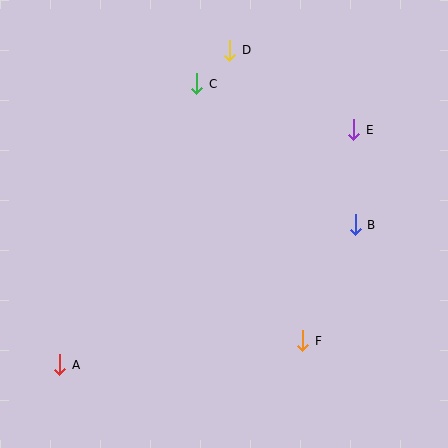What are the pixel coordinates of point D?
Point D is at (230, 50).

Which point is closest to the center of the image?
Point B at (355, 225) is closest to the center.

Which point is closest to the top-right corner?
Point E is closest to the top-right corner.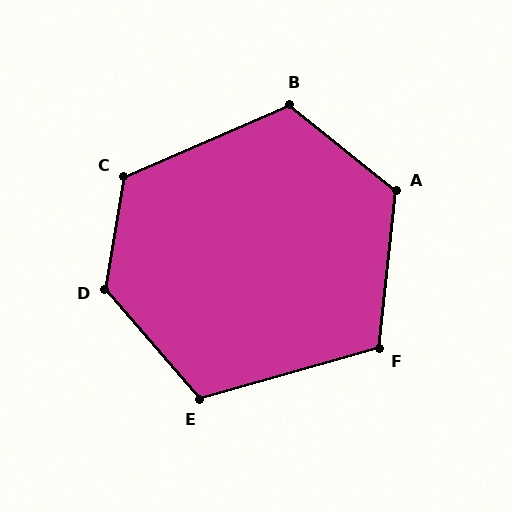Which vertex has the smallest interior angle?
F, at approximately 112 degrees.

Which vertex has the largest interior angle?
D, at approximately 130 degrees.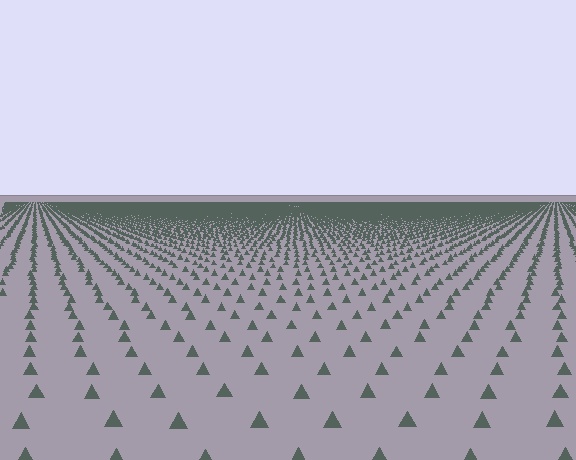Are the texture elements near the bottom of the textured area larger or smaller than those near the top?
Larger. Near the bottom, elements are closer to the viewer and appear at a bigger on-screen size.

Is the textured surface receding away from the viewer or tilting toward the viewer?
The surface is receding away from the viewer. Texture elements get smaller and denser toward the top.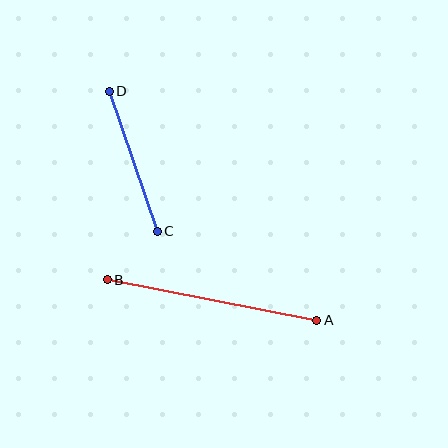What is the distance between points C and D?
The distance is approximately 148 pixels.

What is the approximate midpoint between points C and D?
The midpoint is at approximately (133, 161) pixels.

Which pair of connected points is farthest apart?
Points A and B are farthest apart.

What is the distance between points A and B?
The distance is approximately 213 pixels.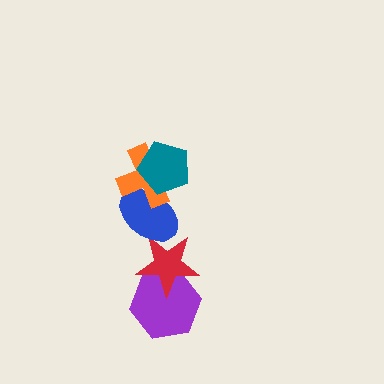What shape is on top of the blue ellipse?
The orange cross is on top of the blue ellipse.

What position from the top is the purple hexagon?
The purple hexagon is 5th from the top.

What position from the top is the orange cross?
The orange cross is 2nd from the top.